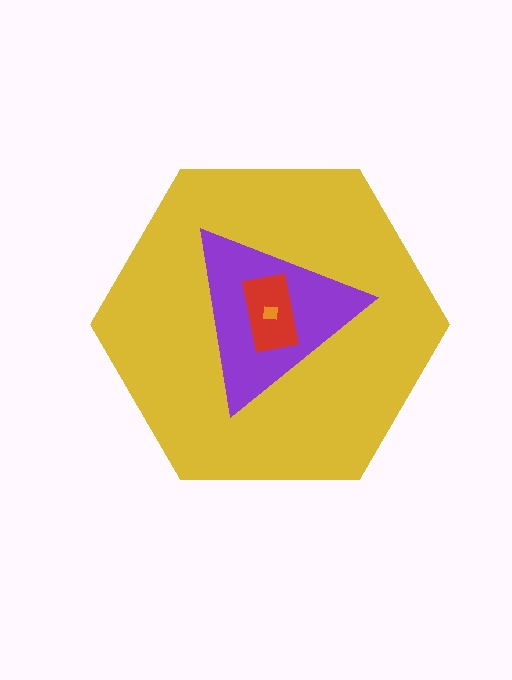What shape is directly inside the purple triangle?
The red rectangle.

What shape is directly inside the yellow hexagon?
The purple triangle.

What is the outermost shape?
The yellow hexagon.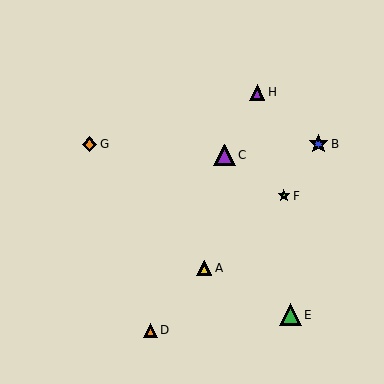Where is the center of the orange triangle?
The center of the orange triangle is at (151, 330).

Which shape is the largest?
The purple triangle (labeled C) is the largest.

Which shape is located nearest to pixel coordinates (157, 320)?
The orange triangle (labeled D) at (151, 330) is nearest to that location.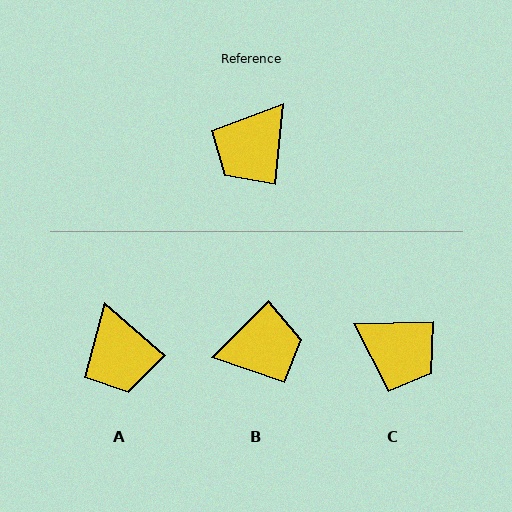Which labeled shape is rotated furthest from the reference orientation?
B, about 141 degrees away.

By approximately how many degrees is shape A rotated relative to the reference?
Approximately 55 degrees counter-clockwise.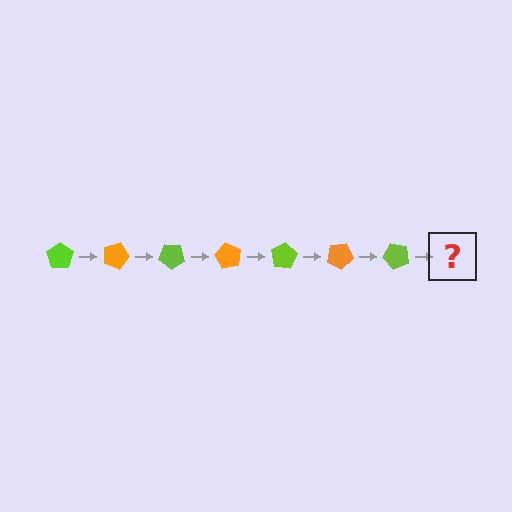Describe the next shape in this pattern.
It should be an orange pentagon, rotated 140 degrees from the start.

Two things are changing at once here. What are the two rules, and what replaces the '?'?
The two rules are that it rotates 20 degrees each step and the color cycles through lime and orange. The '?' should be an orange pentagon, rotated 140 degrees from the start.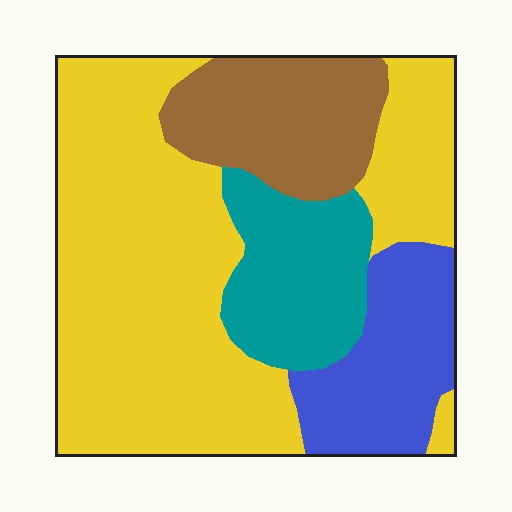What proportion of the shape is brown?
Brown takes up less than a quarter of the shape.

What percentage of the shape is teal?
Teal takes up less than a sixth of the shape.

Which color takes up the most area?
Yellow, at roughly 55%.